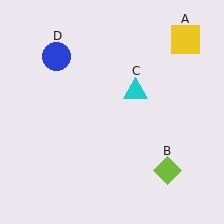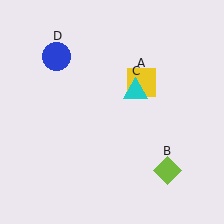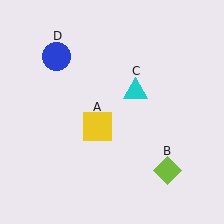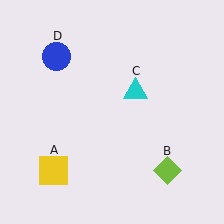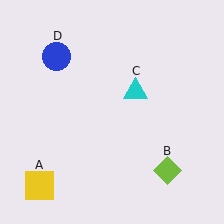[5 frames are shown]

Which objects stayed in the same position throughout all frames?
Lime diamond (object B) and cyan triangle (object C) and blue circle (object D) remained stationary.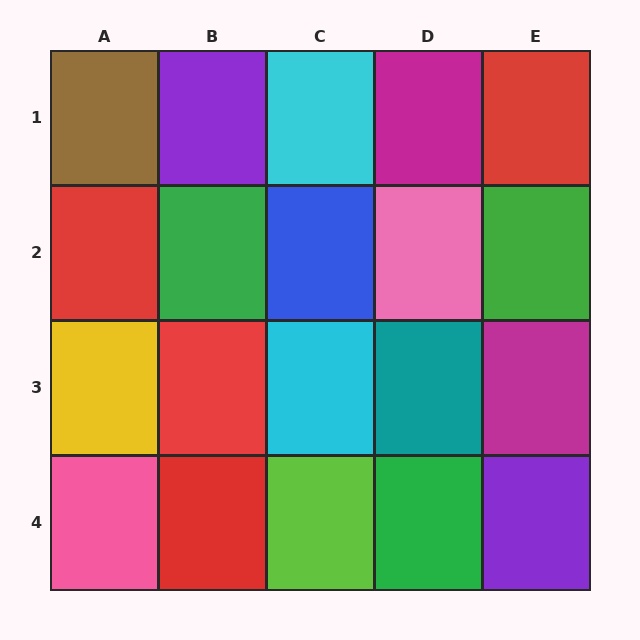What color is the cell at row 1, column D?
Magenta.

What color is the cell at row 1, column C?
Cyan.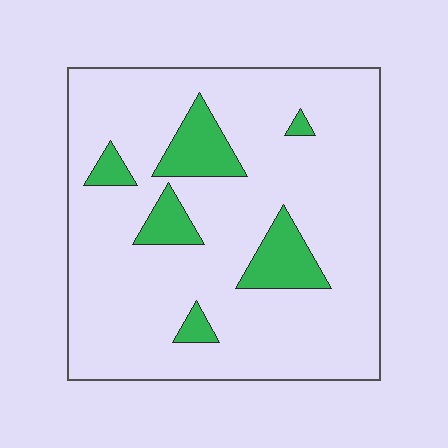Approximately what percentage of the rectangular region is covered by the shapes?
Approximately 15%.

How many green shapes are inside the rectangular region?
6.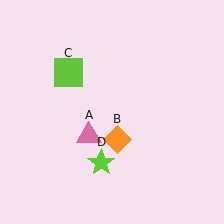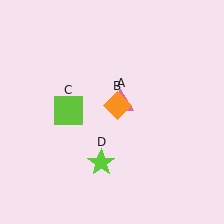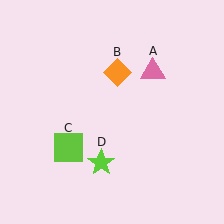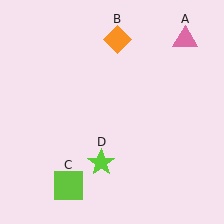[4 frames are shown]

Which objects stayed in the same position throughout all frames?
Lime star (object D) remained stationary.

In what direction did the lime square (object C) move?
The lime square (object C) moved down.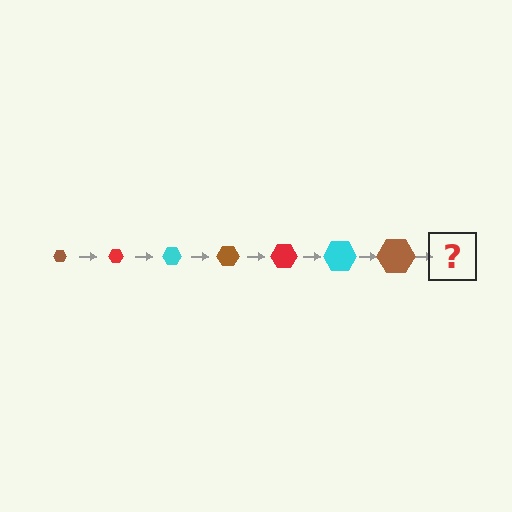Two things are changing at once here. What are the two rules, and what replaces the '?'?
The two rules are that the hexagon grows larger each step and the color cycles through brown, red, and cyan. The '?' should be a red hexagon, larger than the previous one.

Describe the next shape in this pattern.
It should be a red hexagon, larger than the previous one.